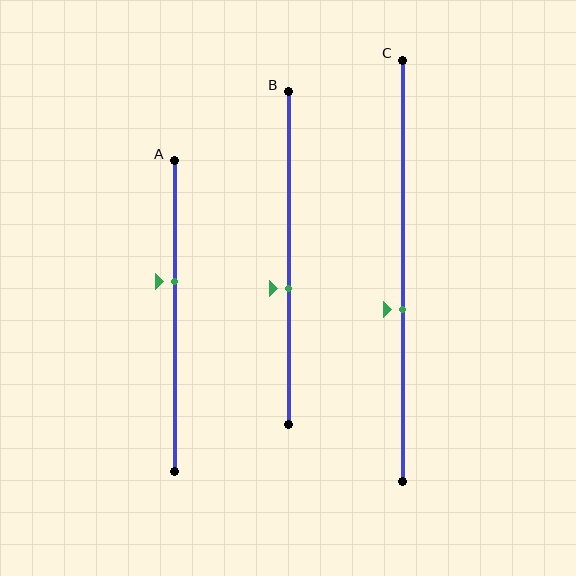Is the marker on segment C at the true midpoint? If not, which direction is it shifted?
No, the marker on segment C is shifted downward by about 9% of the segment length.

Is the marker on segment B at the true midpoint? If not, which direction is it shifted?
No, the marker on segment B is shifted downward by about 9% of the segment length.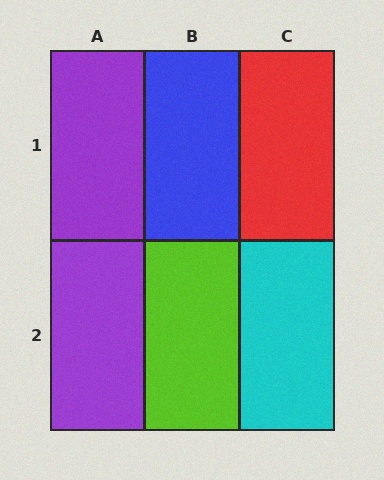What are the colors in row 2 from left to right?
Purple, lime, cyan.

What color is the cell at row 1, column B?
Blue.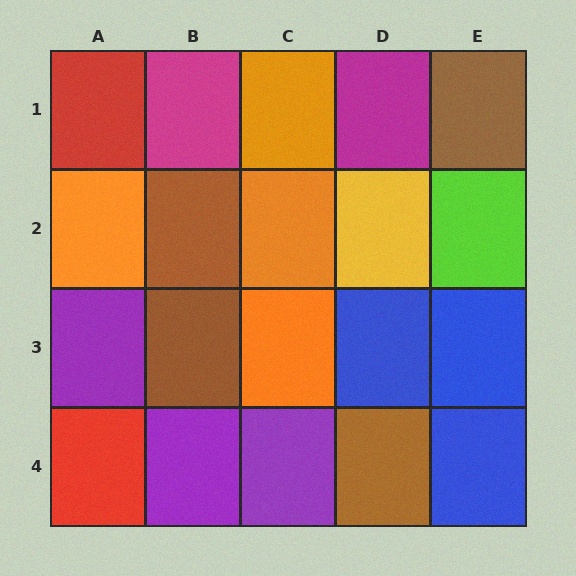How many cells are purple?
3 cells are purple.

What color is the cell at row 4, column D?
Brown.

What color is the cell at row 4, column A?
Red.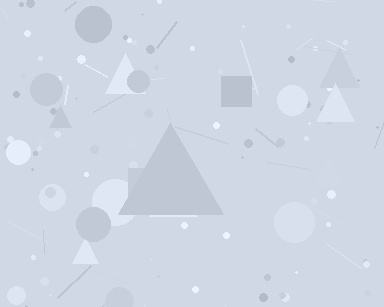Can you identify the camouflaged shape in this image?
The camouflaged shape is a triangle.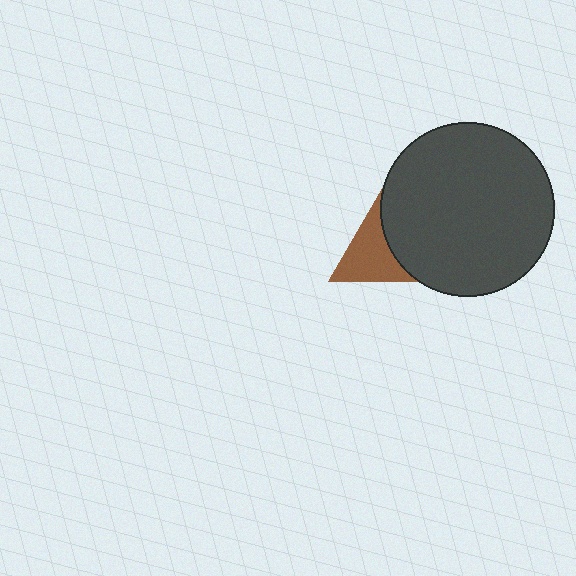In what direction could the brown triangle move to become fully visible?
The brown triangle could move left. That would shift it out from behind the dark gray circle entirely.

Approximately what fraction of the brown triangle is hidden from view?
Roughly 46% of the brown triangle is hidden behind the dark gray circle.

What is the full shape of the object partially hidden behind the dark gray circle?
The partially hidden object is a brown triangle.